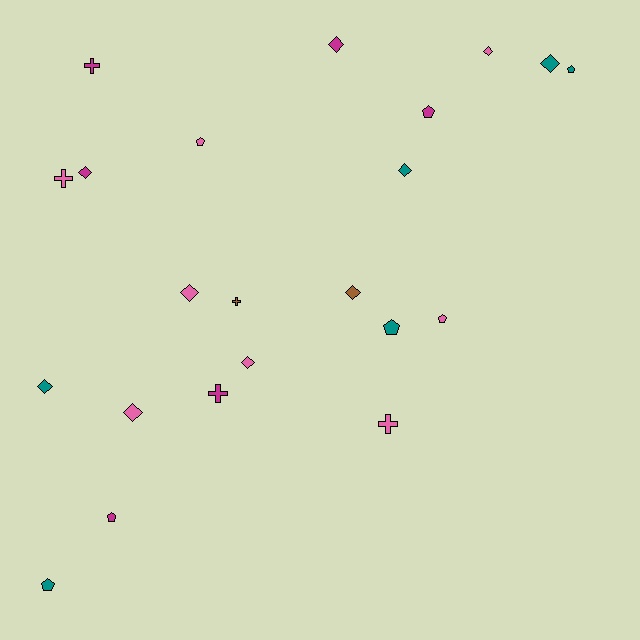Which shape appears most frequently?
Diamond, with 10 objects.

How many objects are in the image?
There are 22 objects.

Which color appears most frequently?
Pink, with 8 objects.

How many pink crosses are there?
There are 2 pink crosses.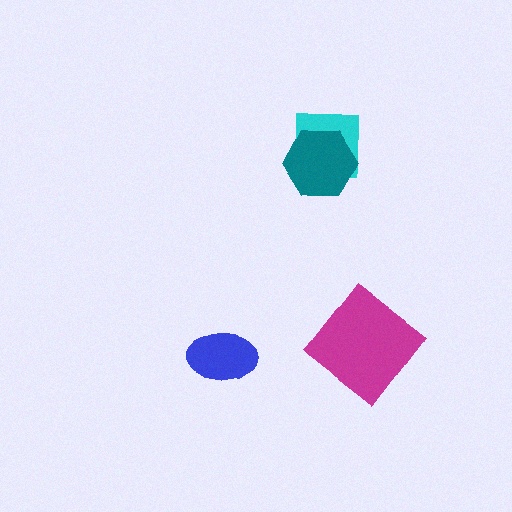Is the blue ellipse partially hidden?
No, no other shape covers it.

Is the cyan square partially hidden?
Yes, it is partially covered by another shape.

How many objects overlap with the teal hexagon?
1 object overlaps with the teal hexagon.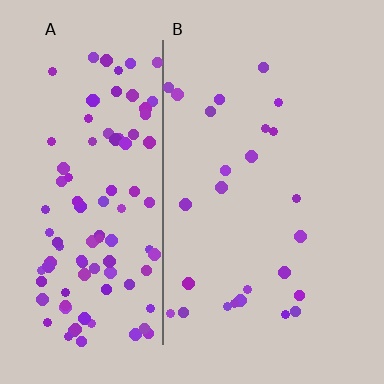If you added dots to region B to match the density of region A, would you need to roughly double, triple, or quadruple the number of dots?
Approximately quadruple.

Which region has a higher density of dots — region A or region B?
A (the left).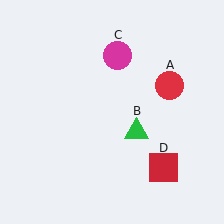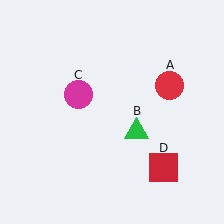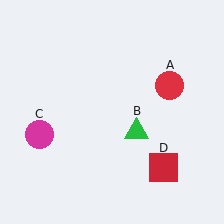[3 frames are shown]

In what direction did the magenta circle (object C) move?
The magenta circle (object C) moved down and to the left.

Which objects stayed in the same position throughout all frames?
Red circle (object A) and green triangle (object B) and red square (object D) remained stationary.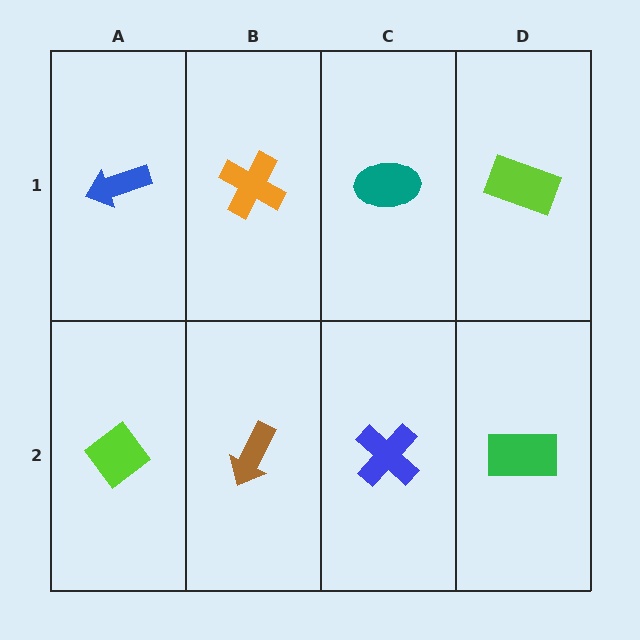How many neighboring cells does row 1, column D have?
2.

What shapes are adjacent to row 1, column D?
A green rectangle (row 2, column D), a teal ellipse (row 1, column C).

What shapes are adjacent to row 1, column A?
A lime diamond (row 2, column A), an orange cross (row 1, column B).